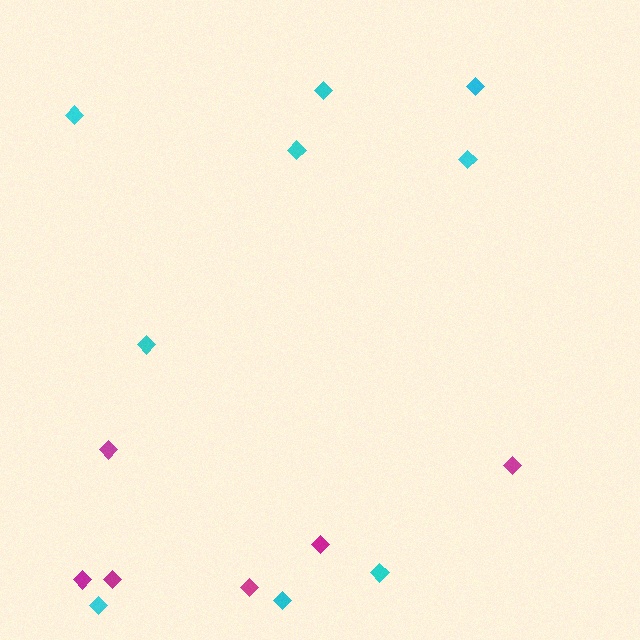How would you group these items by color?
There are 2 groups: one group of magenta diamonds (6) and one group of cyan diamonds (9).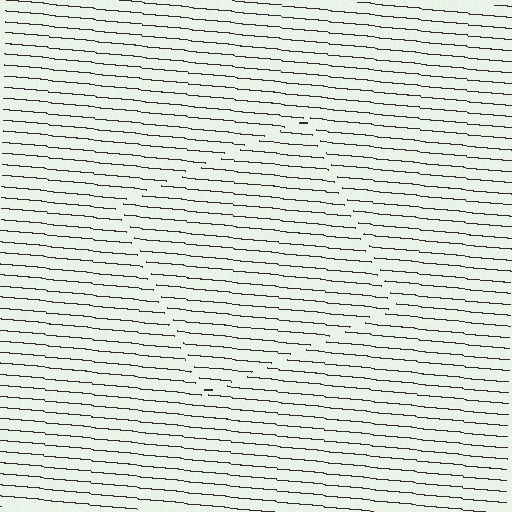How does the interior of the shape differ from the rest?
The interior of the shape contains the same grating, shifted by half a period — the contour is defined by the phase discontinuity where line-ends from the inner and outer gratings abut.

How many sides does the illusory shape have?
4 sides — the line-ends trace a square.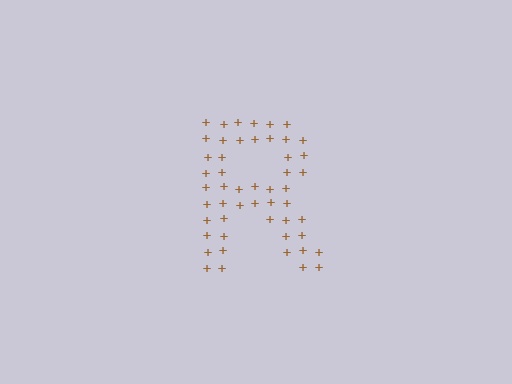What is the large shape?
The large shape is the letter R.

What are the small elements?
The small elements are plus signs.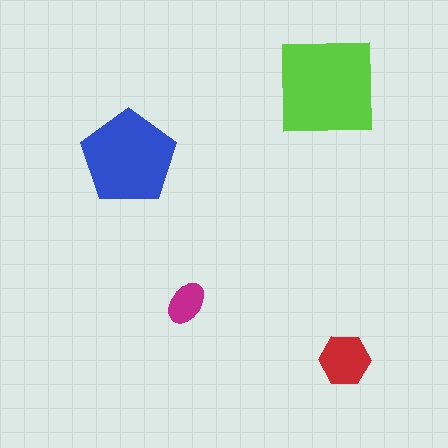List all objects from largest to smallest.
The lime square, the blue pentagon, the red hexagon, the magenta ellipse.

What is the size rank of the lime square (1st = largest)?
1st.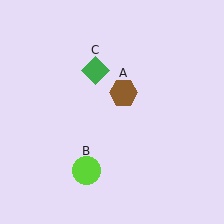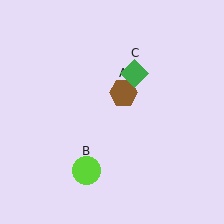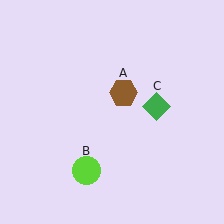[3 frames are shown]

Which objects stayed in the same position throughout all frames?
Brown hexagon (object A) and lime circle (object B) remained stationary.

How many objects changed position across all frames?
1 object changed position: green diamond (object C).